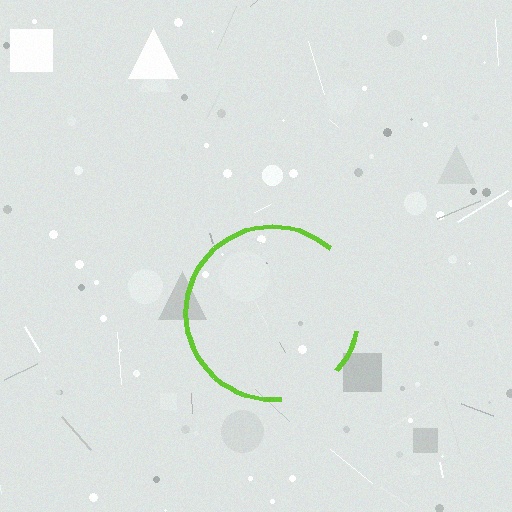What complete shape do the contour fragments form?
The contour fragments form a circle.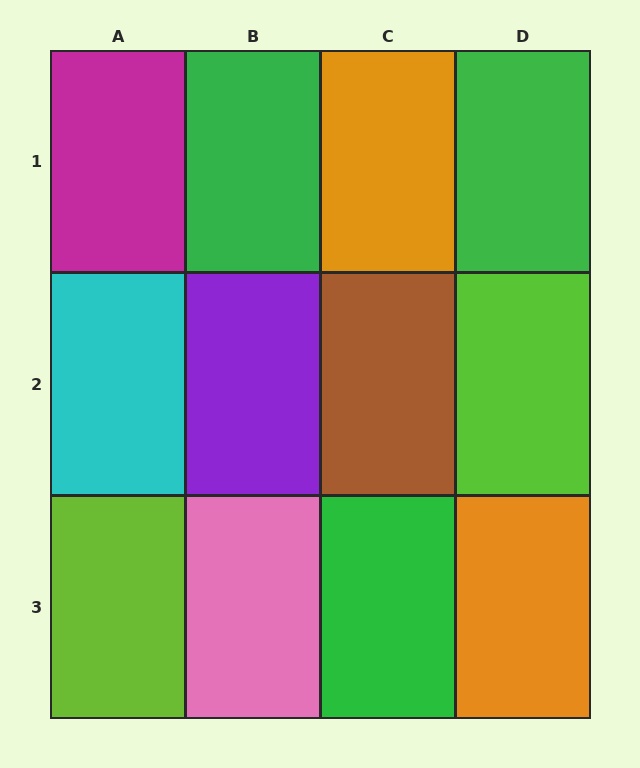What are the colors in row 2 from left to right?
Cyan, purple, brown, lime.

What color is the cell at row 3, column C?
Green.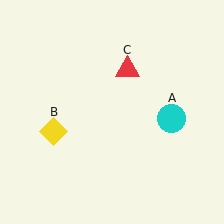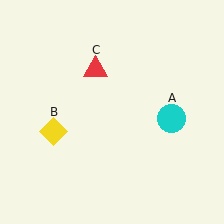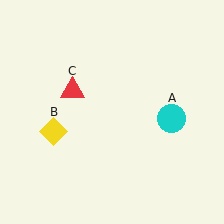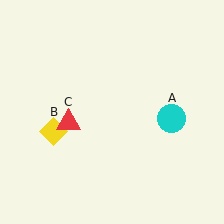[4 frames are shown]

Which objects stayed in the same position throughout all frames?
Cyan circle (object A) and yellow diamond (object B) remained stationary.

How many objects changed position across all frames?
1 object changed position: red triangle (object C).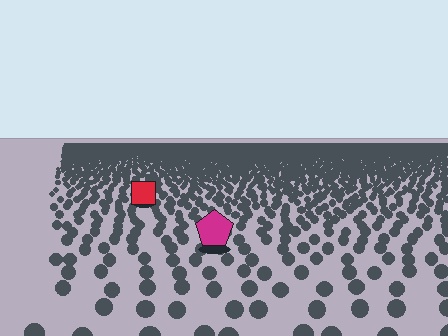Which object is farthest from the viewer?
The red square is farthest from the viewer. It appears smaller and the ground texture around it is denser.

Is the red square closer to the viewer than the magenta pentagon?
No. The magenta pentagon is closer — you can tell from the texture gradient: the ground texture is coarser near it.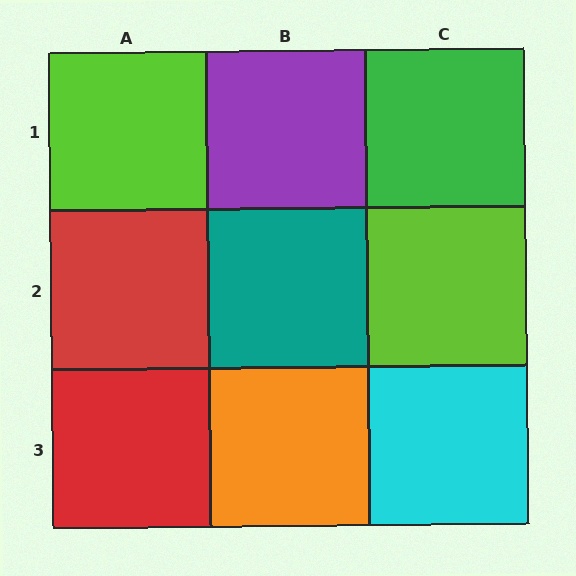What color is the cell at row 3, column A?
Red.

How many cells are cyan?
1 cell is cyan.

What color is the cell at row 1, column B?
Purple.